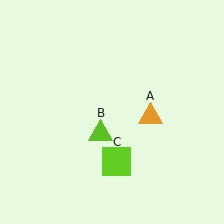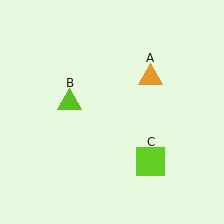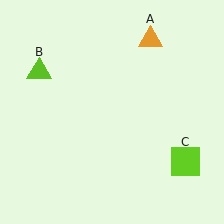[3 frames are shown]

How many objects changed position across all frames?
3 objects changed position: orange triangle (object A), lime triangle (object B), lime square (object C).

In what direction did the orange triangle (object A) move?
The orange triangle (object A) moved up.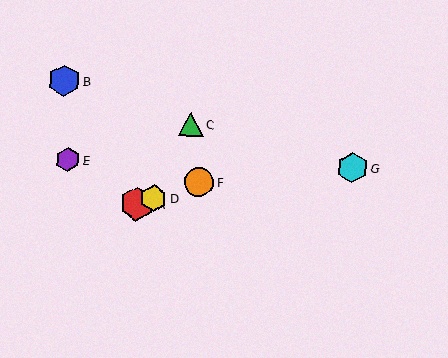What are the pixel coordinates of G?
Object G is at (353, 168).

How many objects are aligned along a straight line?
3 objects (A, D, F) are aligned along a straight line.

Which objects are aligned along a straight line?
Objects A, D, F are aligned along a straight line.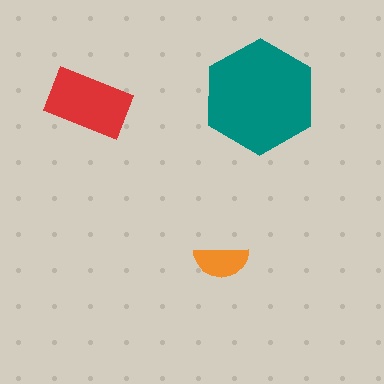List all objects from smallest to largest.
The orange semicircle, the red rectangle, the teal hexagon.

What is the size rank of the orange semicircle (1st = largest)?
3rd.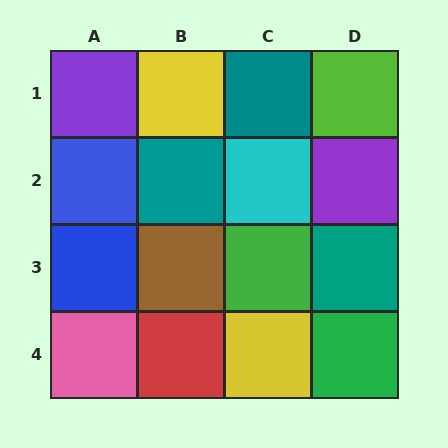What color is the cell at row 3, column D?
Teal.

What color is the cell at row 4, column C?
Yellow.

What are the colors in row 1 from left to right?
Purple, yellow, teal, lime.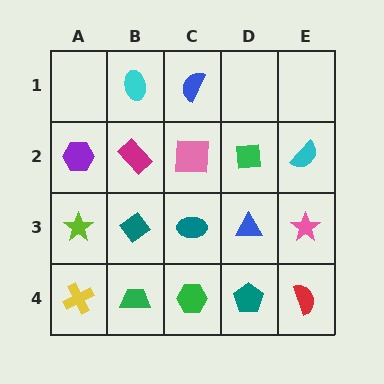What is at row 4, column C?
A green hexagon.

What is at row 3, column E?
A pink star.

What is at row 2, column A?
A purple hexagon.